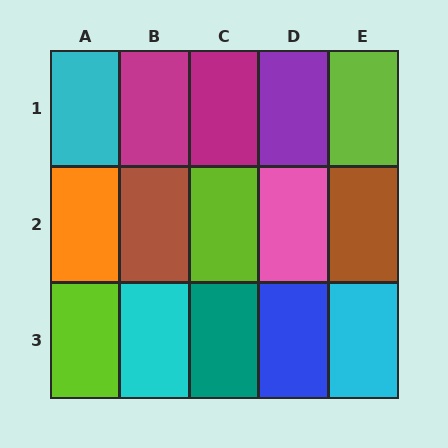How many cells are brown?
2 cells are brown.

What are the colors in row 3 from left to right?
Lime, cyan, teal, blue, cyan.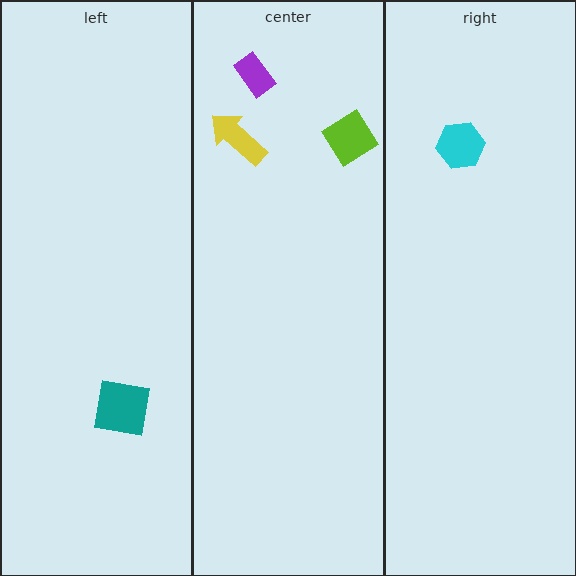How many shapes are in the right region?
1.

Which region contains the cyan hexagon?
The right region.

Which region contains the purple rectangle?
The center region.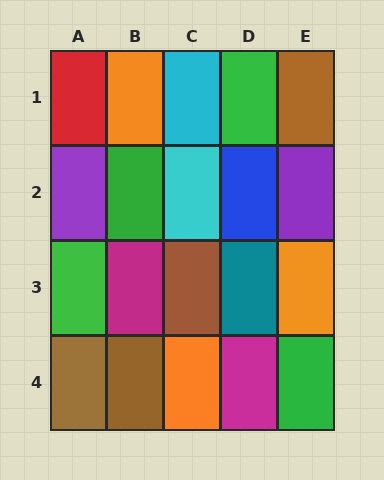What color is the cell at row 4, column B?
Brown.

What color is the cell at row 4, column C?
Orange.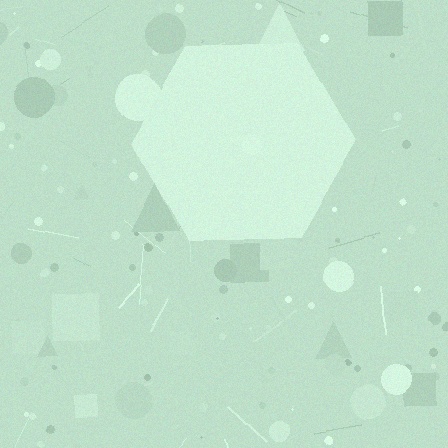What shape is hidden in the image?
A hexagon is hidden in the image.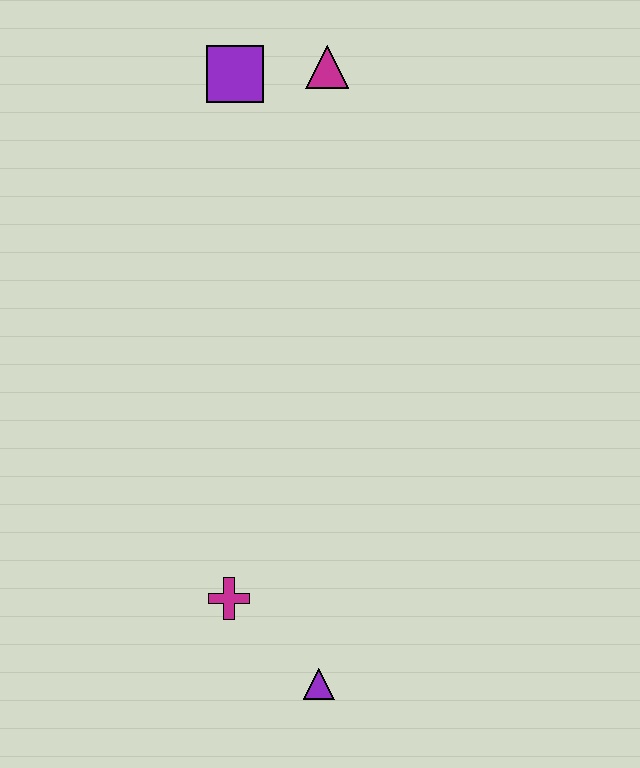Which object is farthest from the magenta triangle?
The purple triangle is farthest from the magenta triangle.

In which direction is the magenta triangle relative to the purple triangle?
The magenta triangle is above the purple triangle.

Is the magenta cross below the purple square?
Yes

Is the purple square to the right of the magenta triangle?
No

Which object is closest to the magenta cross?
The purple triangle is closest to the magenta cross.